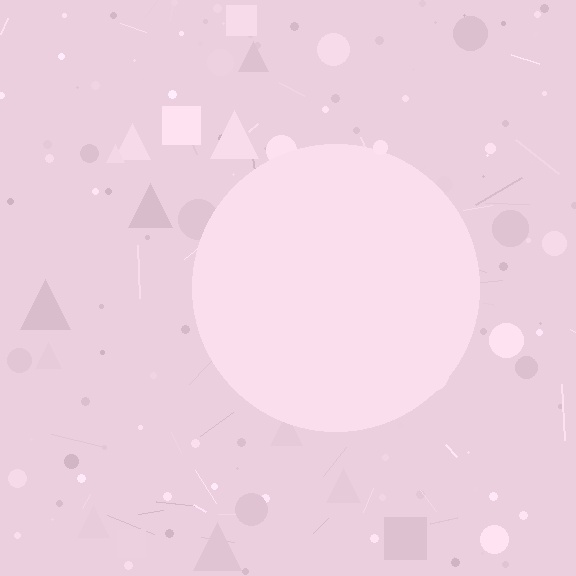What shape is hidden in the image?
A circle is hidden in the image.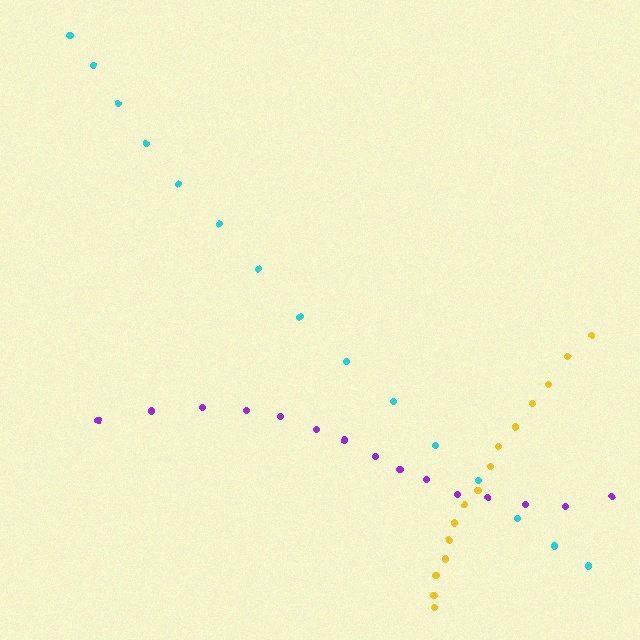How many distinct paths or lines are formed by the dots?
There are 3 distinct paths.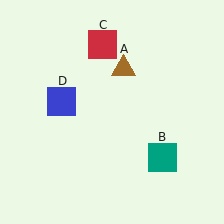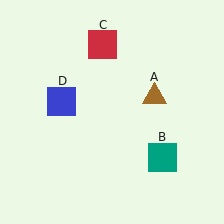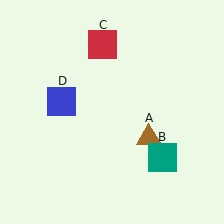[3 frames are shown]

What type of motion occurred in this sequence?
The brown triangle (object A) rotated clockwise around the center of the scene.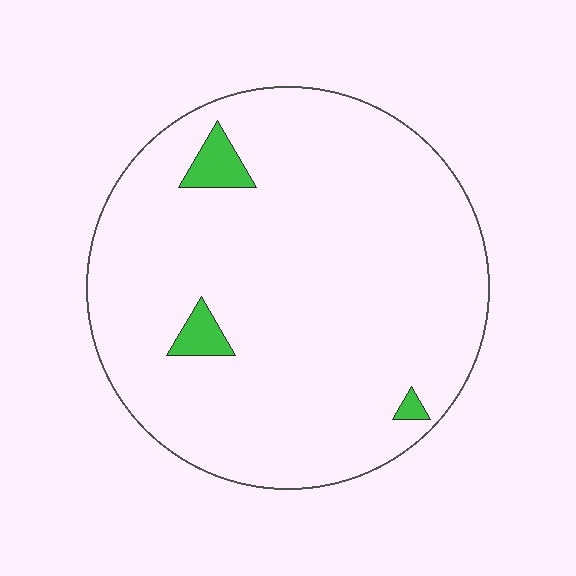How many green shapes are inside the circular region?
3.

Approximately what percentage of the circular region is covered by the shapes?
Approximately 5%.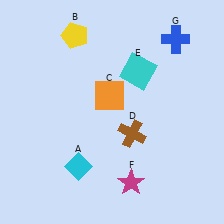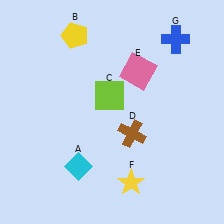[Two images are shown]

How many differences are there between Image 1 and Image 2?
There are 3 differences between the two images.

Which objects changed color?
C changed from orange to lime. E changed from cyan to pink. F changed from magenta to yellow.